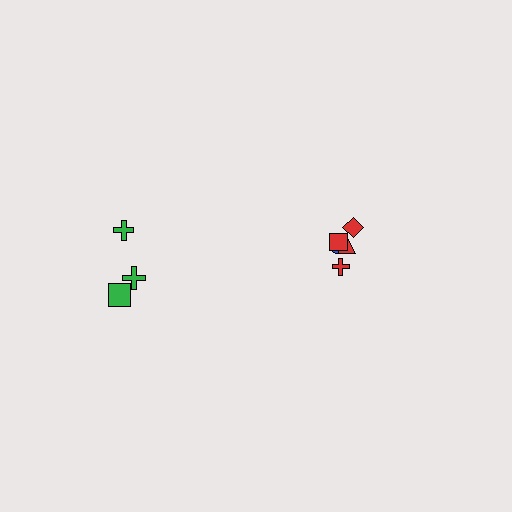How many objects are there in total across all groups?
There are 8 objects.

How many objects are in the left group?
There are 3 objects.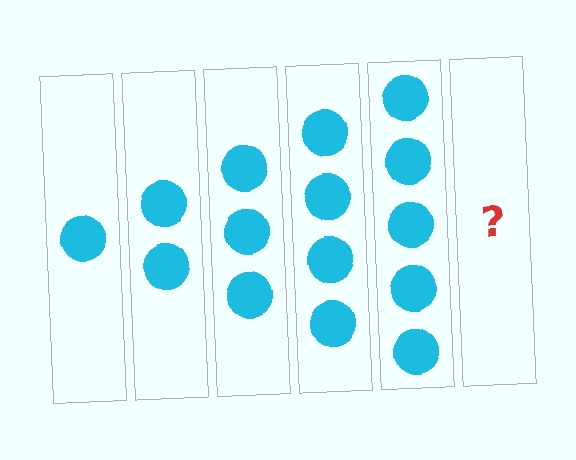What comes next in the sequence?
The next element should be 6 circles.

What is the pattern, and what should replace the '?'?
The pattern is that each step adds one more circle. The '?' should be 6 circles.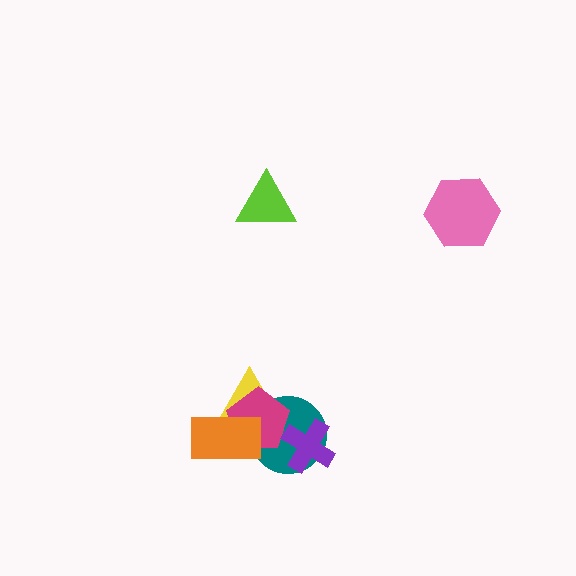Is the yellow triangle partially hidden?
Yes, it is partially covered by another shape.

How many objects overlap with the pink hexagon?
0 objects overlap with the pink hexagon.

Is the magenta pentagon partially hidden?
Yes, it is partially covered by another shape.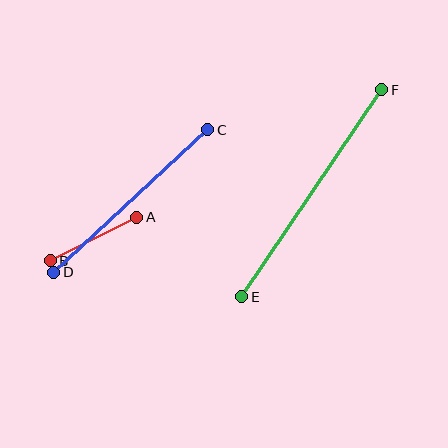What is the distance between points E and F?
The distance is approximately 250 pixels.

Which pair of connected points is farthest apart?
Points E and F are farthest apart.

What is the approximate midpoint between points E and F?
The midpoint is at approximately (312, 193) pixels.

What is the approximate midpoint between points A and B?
The midpoint is at approximately (94, 239) pixels.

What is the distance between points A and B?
The distance is approximately 97 pixels.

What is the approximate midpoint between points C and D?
The midpoint is at approximately (131, 201) pixels.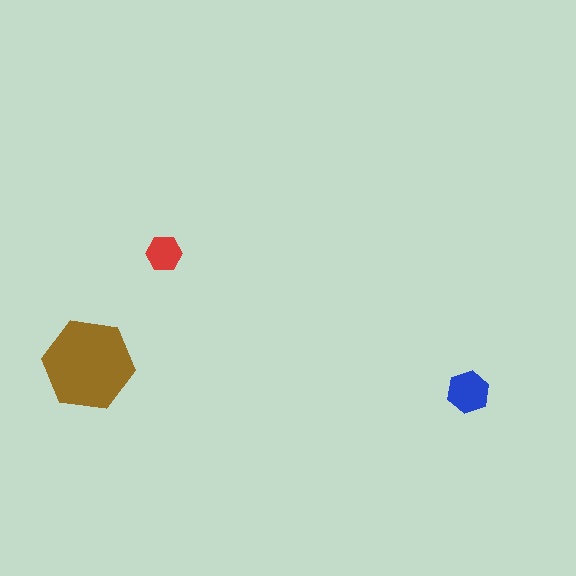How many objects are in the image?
There are 3 objects in the image.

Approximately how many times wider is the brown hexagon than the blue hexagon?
About 2 times wider.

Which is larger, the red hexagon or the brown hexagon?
The brown one.